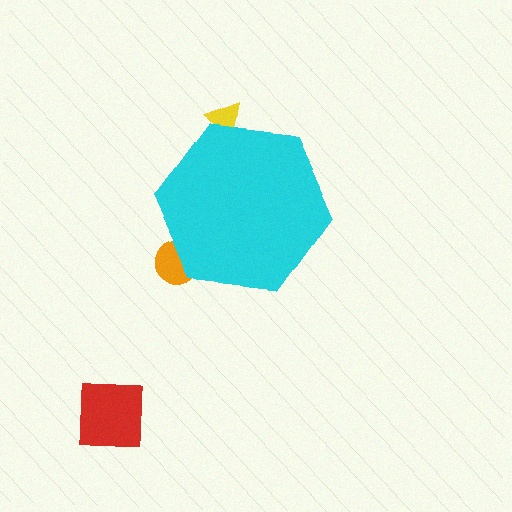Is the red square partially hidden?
No, the red square is fully visible.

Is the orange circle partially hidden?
Yes, the orange circle is partially hidden behind the cyan hexagon.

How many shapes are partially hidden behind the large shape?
2 shapes are partially hidden.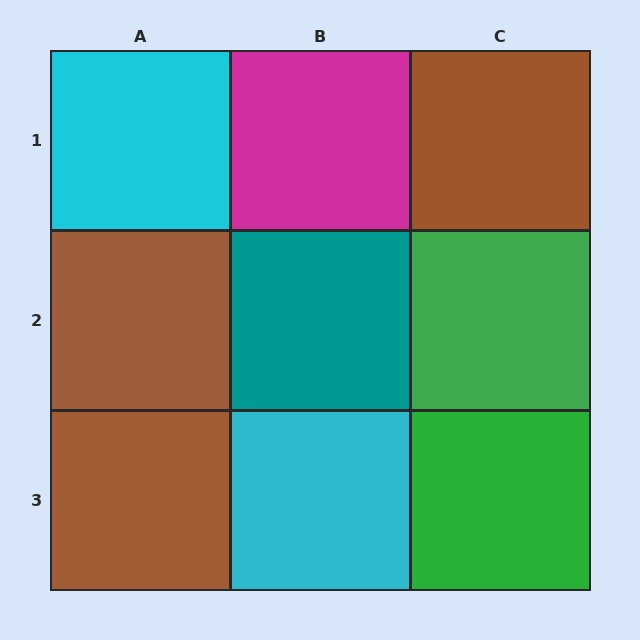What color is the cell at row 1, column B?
Magenta.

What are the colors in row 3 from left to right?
Brown, cyan, green.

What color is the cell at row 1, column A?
Cyan.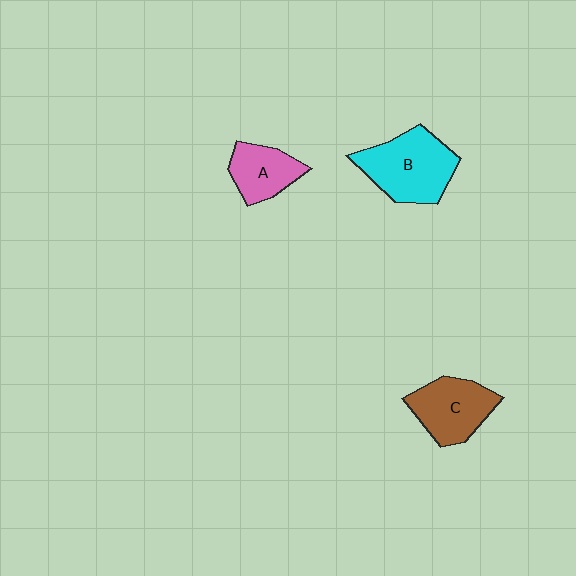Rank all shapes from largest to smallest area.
From largest to smallest: B (cyan), C (brown), A (pink).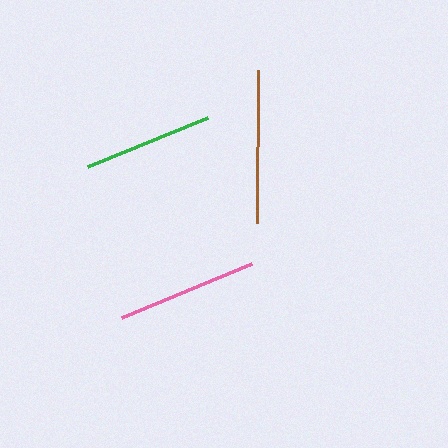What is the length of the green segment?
The green segment is approximately 129 pixels long.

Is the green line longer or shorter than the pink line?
The pink line is longer than the green line.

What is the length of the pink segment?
The pink segment is approximately 141 pixels long.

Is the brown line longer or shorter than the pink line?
The brown line is longer than the pink line.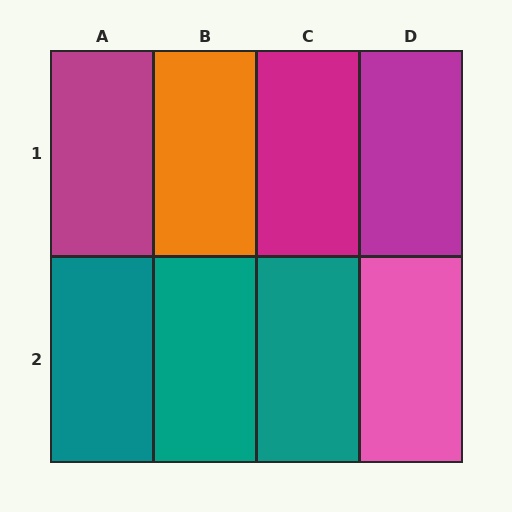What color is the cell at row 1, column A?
Magenta.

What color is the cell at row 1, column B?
Orange.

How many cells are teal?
3 cells are teal.